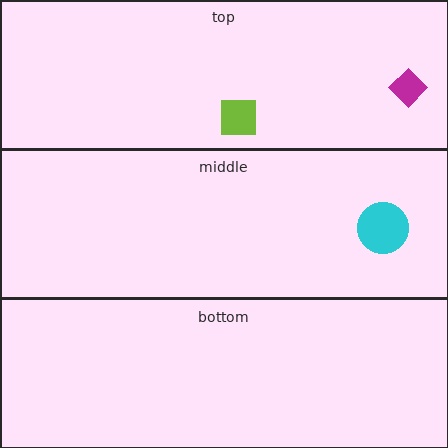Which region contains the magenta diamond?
The top region.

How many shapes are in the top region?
2.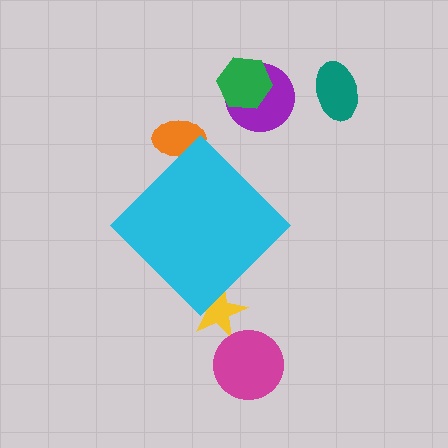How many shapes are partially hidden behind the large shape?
2 shapes are partially hidden.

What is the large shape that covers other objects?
A cyan diamond.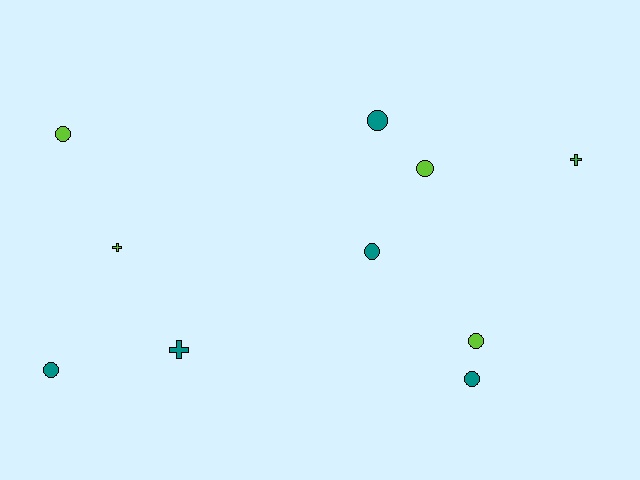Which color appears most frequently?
Teal, with 5 objects.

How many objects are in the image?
There are 10 objects.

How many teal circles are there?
There are 4 teal circles.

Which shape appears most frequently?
Circle, with 7 objects.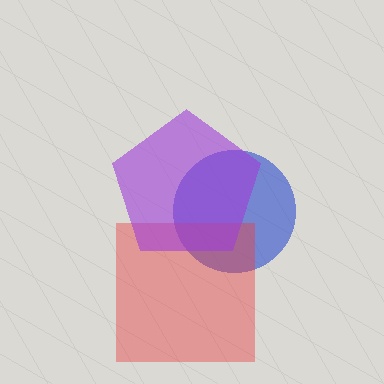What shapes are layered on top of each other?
The layered shapes are: a blue circle, a red square, a purple pentagon.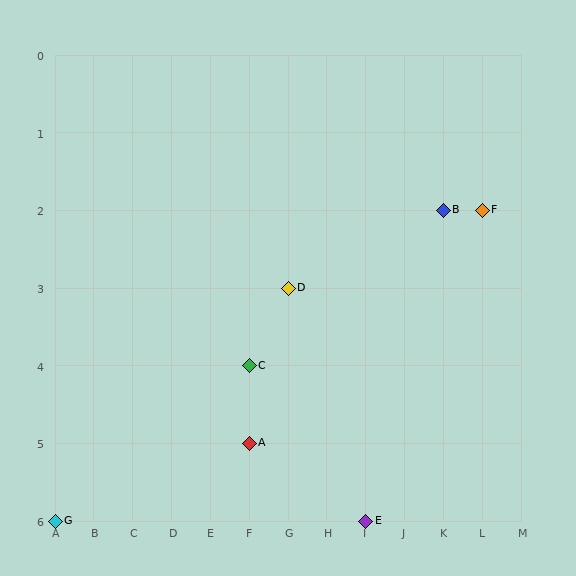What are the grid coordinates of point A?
Point A is at grid coordinates (F, 5).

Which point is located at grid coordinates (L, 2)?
Point F is at (L, 2).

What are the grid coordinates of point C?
Point C is at grid coordinates (F, 4).